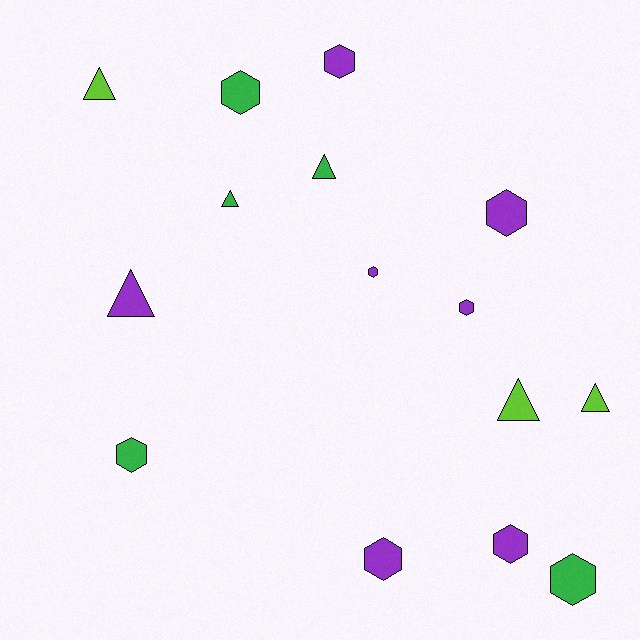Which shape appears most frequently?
Hexagon, with 9 objects.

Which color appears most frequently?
Purple, with 7 objects.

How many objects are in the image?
There are 15 objects.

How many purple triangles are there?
There is 1 purple triangle.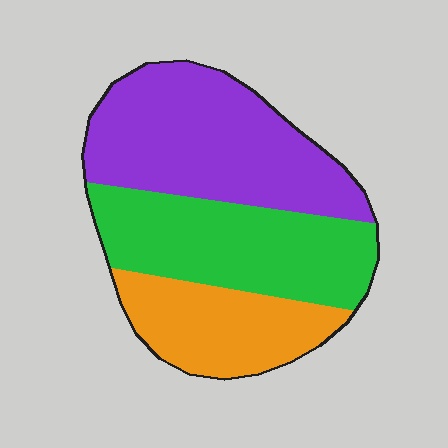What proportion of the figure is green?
Green takes up about one third (1/3) of the figure.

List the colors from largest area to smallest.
From largest to smallest: purple, green, orange.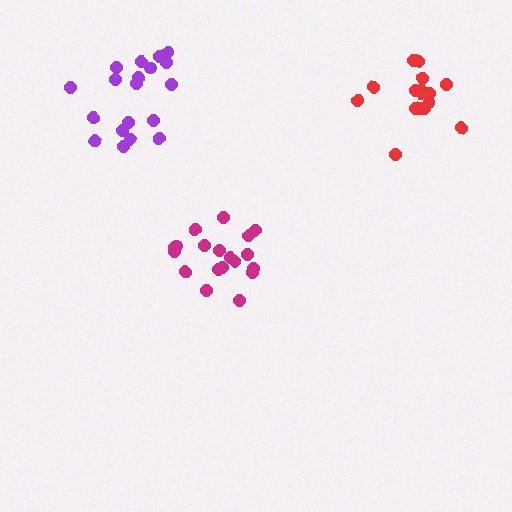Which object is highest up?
The red cluster is topmost.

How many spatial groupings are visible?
There are 3 spatial groupings.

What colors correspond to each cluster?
The clusters are colored: magenta, purple, red.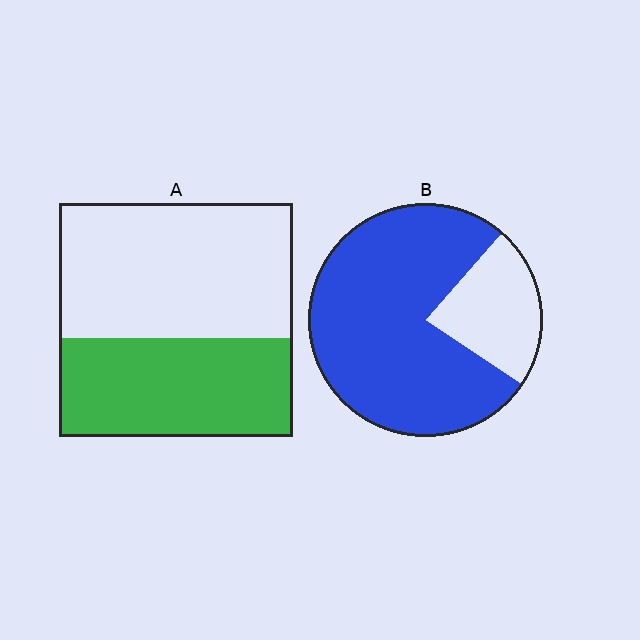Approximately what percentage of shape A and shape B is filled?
A is approximately 40% and B is approximately 75%.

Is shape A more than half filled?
No.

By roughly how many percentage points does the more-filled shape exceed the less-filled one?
By roughly 35 percentage points (B over A).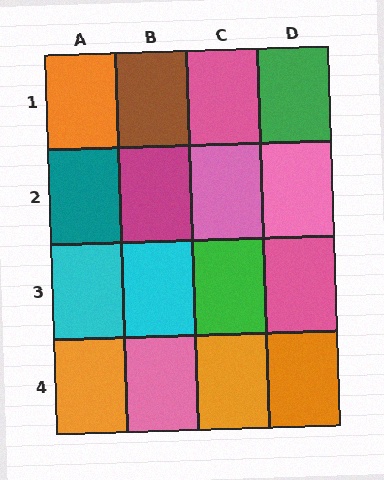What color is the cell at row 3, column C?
Green.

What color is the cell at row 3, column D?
Pink.